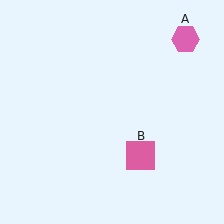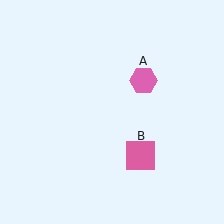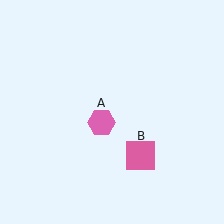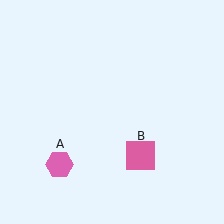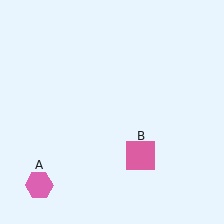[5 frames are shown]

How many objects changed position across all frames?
1 object changed position: pink hexagon (object A).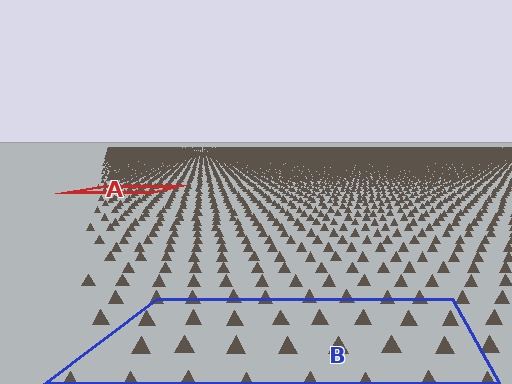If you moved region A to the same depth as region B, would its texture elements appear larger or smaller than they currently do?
They would appear larger. At a closer depth, the same texture elements are projected at a bigger on-screen size.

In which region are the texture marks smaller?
The texture marks are smaller in region A, because it is farther away.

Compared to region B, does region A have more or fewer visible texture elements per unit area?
Region A has more texture elements per unit area — they are packed more densely because it is farther away.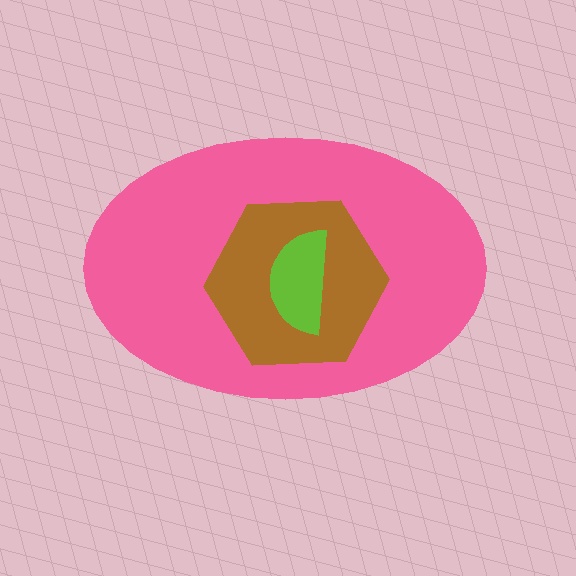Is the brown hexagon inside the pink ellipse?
Yes.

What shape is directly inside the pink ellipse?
The brown hexagon.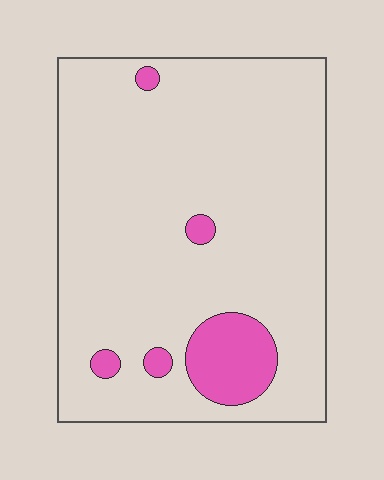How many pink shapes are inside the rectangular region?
5.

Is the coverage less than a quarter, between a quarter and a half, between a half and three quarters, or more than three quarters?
Less than a quarter.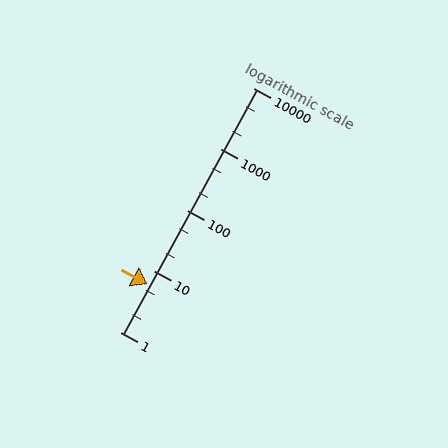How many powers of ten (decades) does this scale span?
The scale spans 4 decades, from 1 to 10000.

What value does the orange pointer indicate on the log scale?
The pointer indicates approximately 6.1.